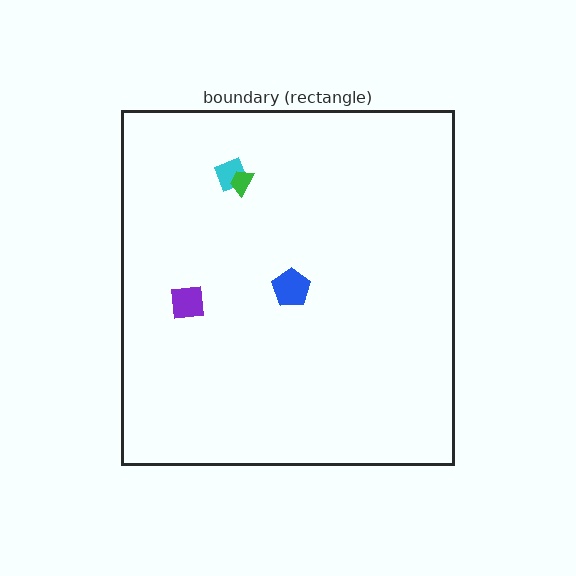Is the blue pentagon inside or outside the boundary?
Inside.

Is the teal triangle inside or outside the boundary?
Inside.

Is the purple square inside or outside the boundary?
Inside.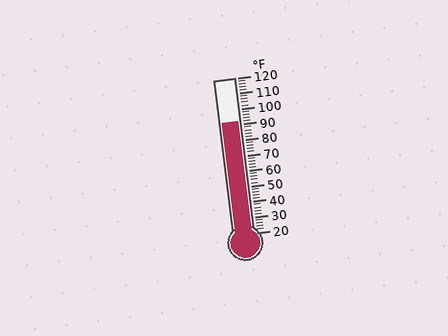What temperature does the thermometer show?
The thermometer shows approximately 92°F.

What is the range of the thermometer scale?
The thermometer scale ranges from 20°F to 120°F.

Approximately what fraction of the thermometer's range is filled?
The thermometer is filled to approximately 70% of its range.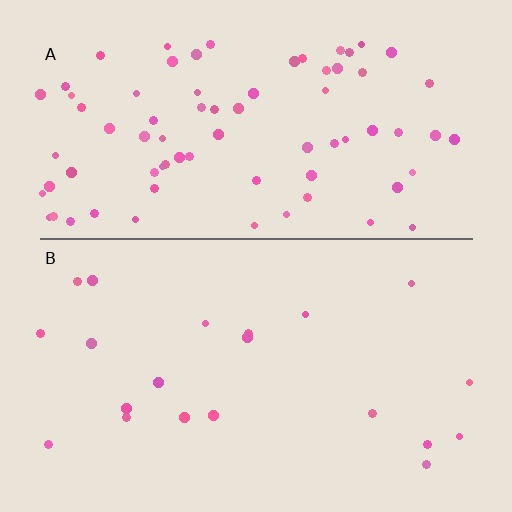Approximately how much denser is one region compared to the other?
Approximately 3.7× — region A over region B.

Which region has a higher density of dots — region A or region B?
A (the top).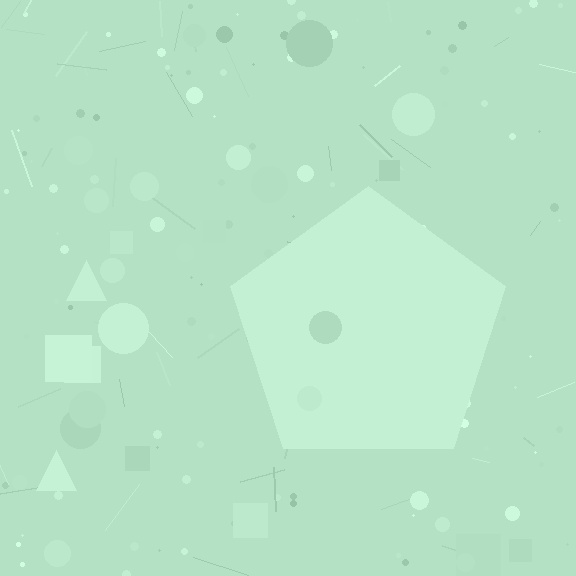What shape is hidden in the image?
A pentagon is hidden in the image.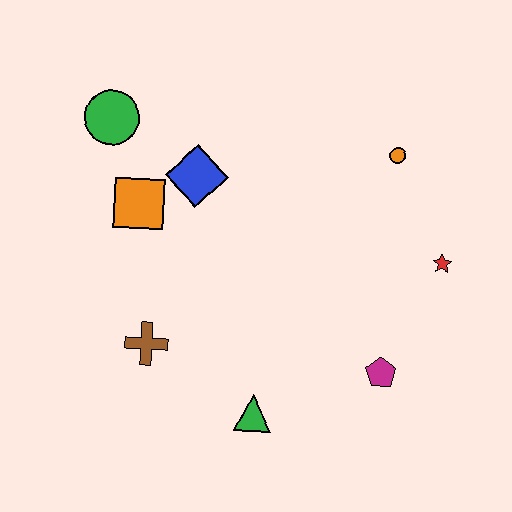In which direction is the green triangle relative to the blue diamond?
The green triangle is below the blue diamond.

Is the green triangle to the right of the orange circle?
No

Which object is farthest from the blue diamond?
The magenta pentagon is farthest from the blue diamond.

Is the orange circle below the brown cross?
No